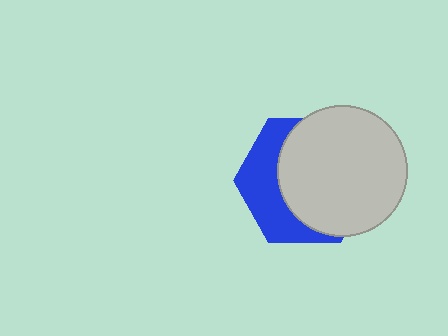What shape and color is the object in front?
The object in front is a light gray circle.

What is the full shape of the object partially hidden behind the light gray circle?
The partially hidden object is a blue hexagon.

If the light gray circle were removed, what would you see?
You would see the complete blue hexagon.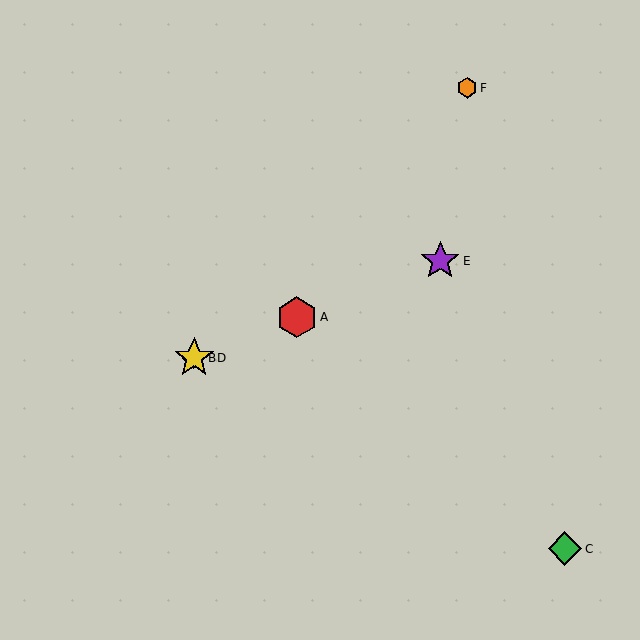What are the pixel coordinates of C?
Object C is at (565, 549).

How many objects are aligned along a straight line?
4 objects (A, B, D, E) are aligned along a straight line.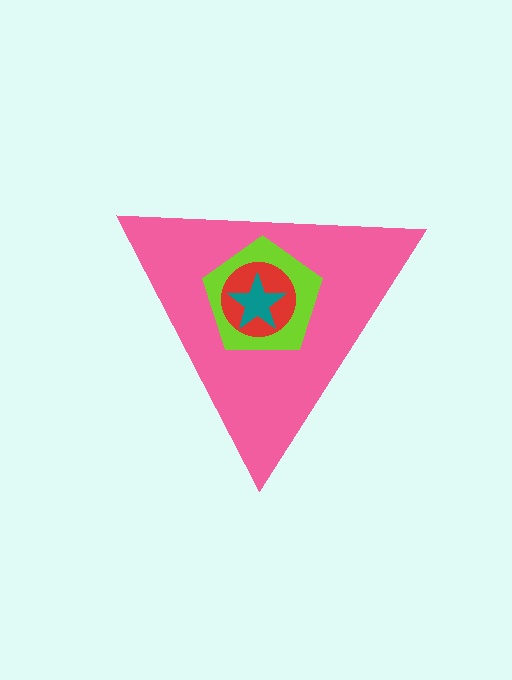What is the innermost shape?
The teal star.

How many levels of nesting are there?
4.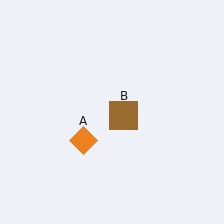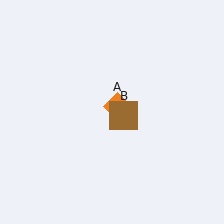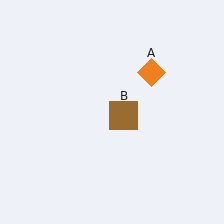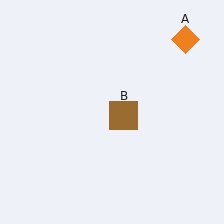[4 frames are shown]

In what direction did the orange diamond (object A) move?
The orange diamond (object A) moved up and to the right.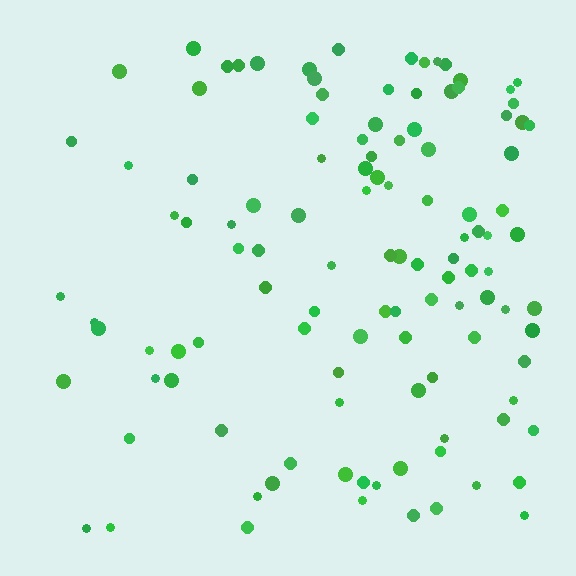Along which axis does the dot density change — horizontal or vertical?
Horizontal.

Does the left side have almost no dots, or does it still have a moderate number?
Still a moderate number, just noticeably fewer than the right.